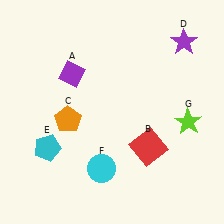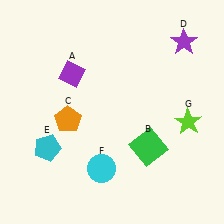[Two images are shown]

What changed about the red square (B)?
In Image 1, B is red. In Image 2, it changed to green.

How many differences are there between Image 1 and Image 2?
There is 1 difference between the two images.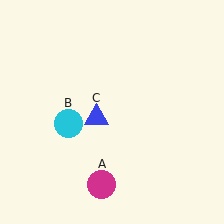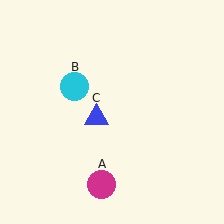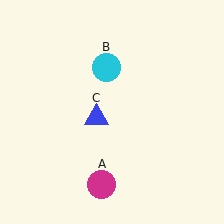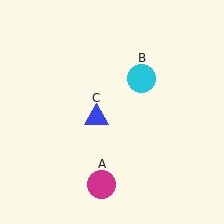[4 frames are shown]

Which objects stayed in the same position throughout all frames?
Magenta circle (object A) and blue triangle (object C) remained stationary.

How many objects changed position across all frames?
1 object changed position: cyan circle (object B).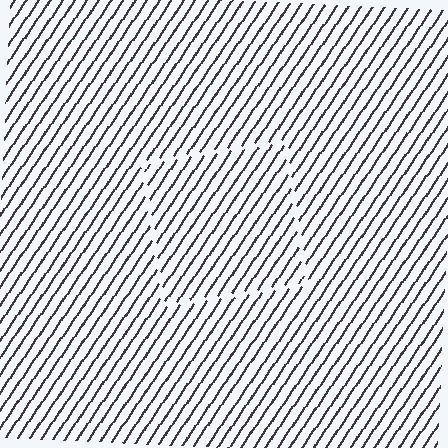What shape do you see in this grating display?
An illusory square. The interior of the shape contains the same grating, shifted by half a period — the contour is defined by the phase discontinuity where line-ends from the inner and outer gratings abut.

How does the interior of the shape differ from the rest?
The interior of the shape contains the same grating, shifted by half a period — the contour is defined by the phase discontinuity where line-ends from the inner and outer gratings abut.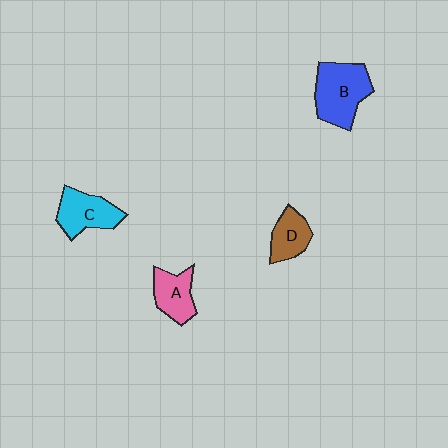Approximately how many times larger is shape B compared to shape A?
Approximately 1.6 times.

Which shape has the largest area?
Shape B (blue).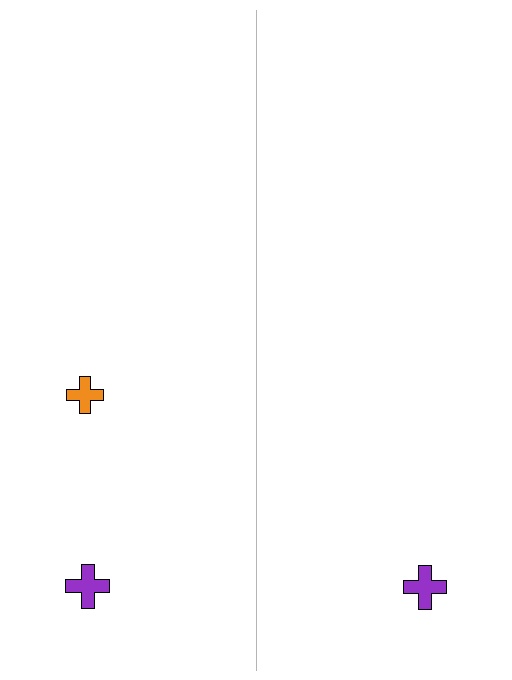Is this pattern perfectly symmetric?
No, the pattern is not perfectly symmetric. A orange cross is missing from the right side.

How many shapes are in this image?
There are 3 shapes in this image.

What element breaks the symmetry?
A orange cross is missing from the right side.